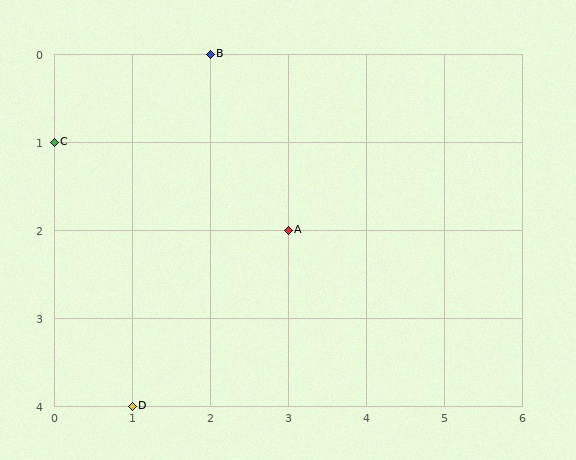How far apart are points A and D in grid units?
Points A and D are 2 columns and 2 rows apart (about 2.8 grid units diagonally).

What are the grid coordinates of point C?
Point C is at grid coordinates (0, 1).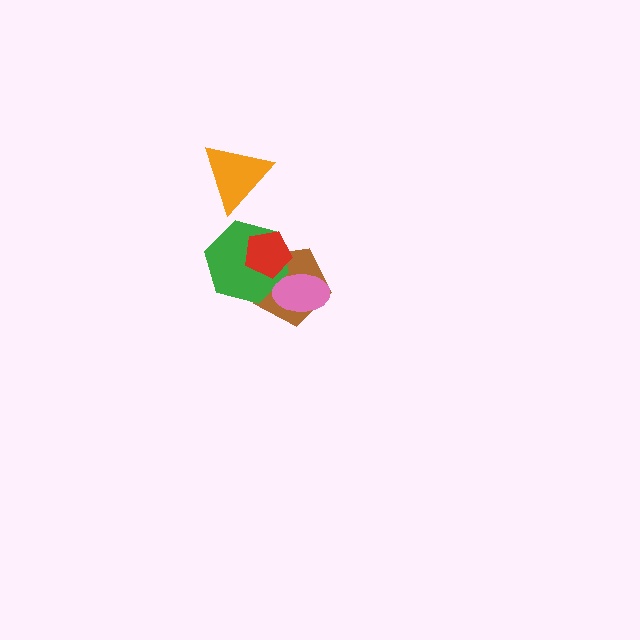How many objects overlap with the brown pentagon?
3 objects overlap with the brown pentagon.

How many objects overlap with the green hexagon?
3 objects overlap with the green hexagon.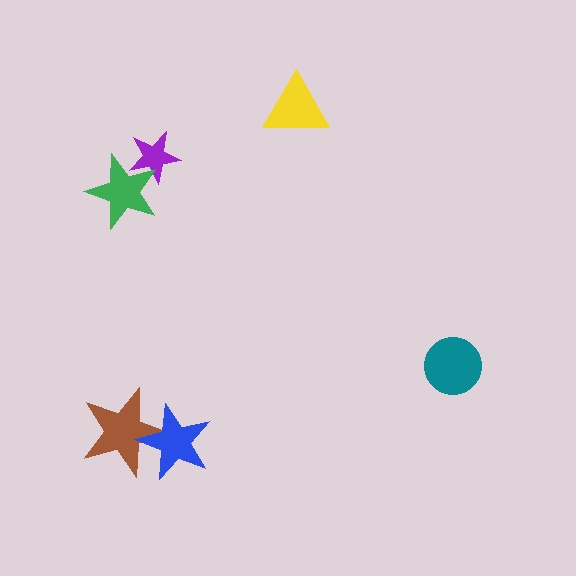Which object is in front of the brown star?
The blue star is in front of the brown star.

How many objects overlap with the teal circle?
0 objects overlap with the teal circle.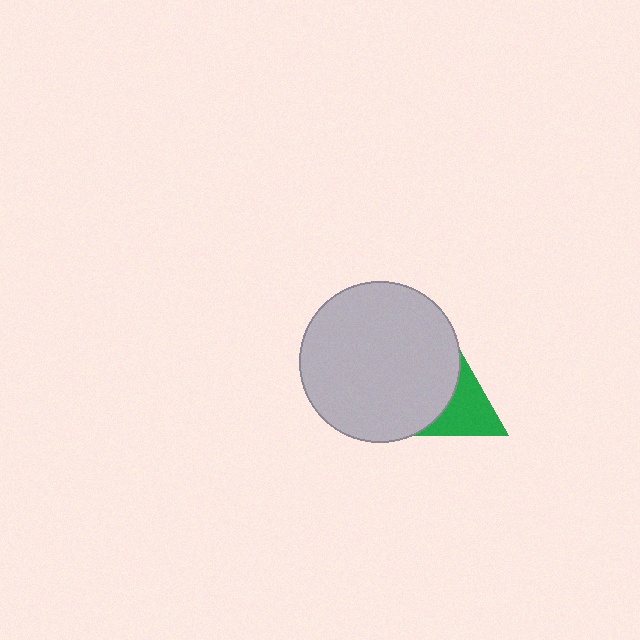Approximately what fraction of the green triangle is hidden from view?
Roughly 31% of the green triangle is hidden behind the light gray circle.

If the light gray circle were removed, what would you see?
You would see the complete green triangle.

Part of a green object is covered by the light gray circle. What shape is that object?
It is a triangle.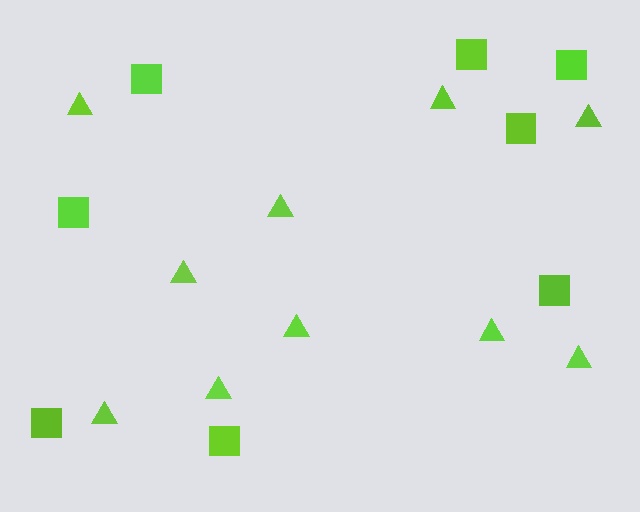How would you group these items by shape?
There are 2 groups: one group of triangles (10) and one group of squares (8).